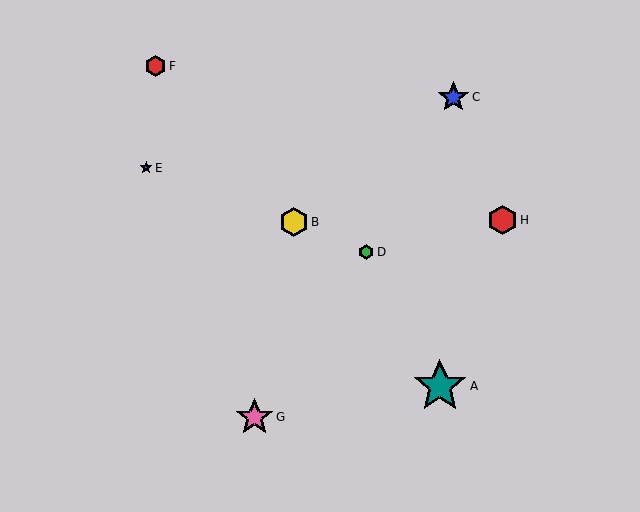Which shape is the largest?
The teal star (labeled A) is the largest.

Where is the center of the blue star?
The center of the blue star is at (453, 97).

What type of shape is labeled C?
Shape C is a blue star.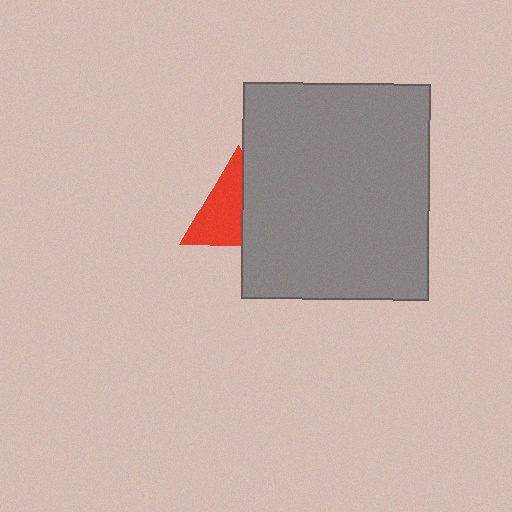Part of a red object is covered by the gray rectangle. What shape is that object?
It is a triangle.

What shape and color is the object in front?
The object in front is a gray rectangle.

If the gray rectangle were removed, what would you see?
You would see the complete red triangle.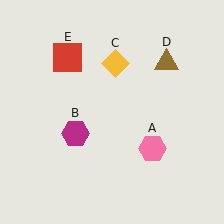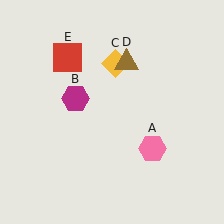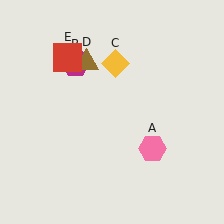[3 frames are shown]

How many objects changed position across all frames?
2 objects changed position: magenta hexagon (object B), brown triangle (object D).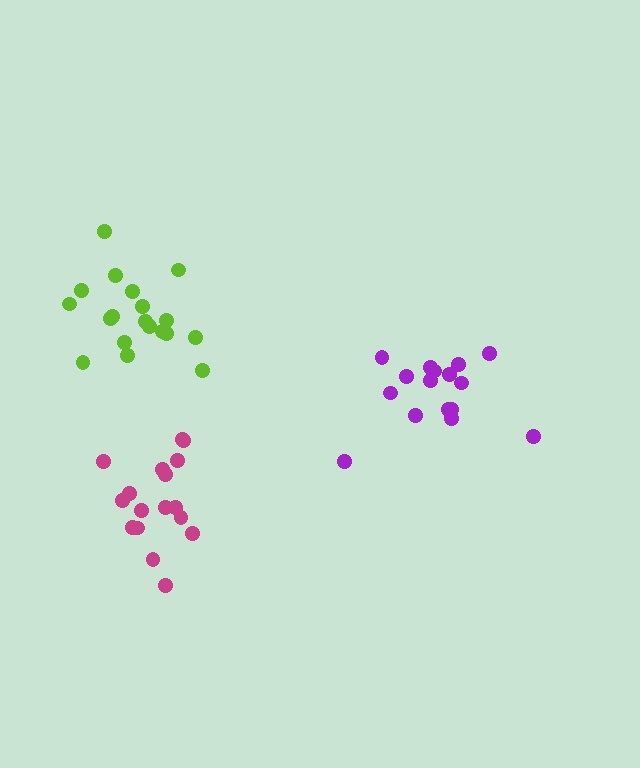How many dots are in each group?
Group 1: 19 dots, Group 2: 17 dots, Group 3: 16 dots (52 total).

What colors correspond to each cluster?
The clusters are colored: lime, magenta, purple.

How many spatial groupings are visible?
There are 3 spatial groupings.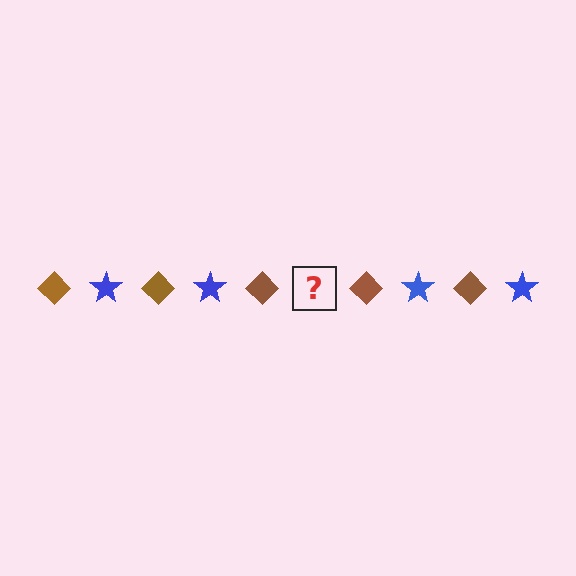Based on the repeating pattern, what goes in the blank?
The blank should be a blue star.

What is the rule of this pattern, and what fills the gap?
The rule is that the pattern alternates between brown diamond and blue star. The gap should be filled with a blue star.